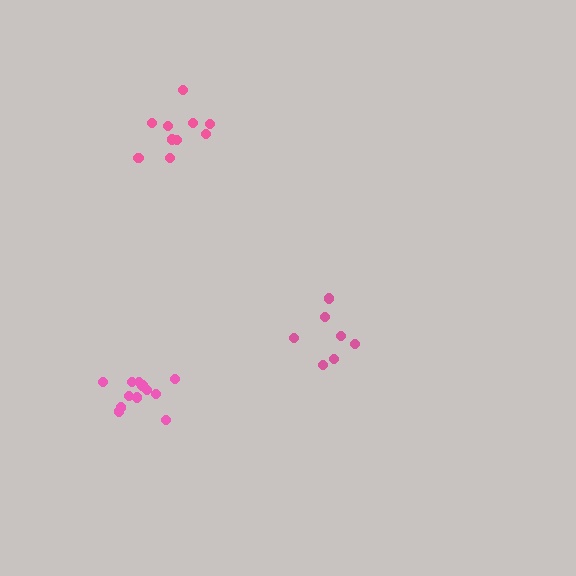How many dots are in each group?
Group 1: 7 dots, Group 2: 10 dots, Group 3: 12 dots (29 total).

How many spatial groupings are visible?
There are 3 spatial groupings.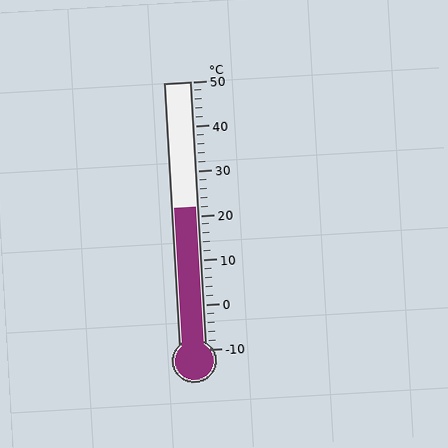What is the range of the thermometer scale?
The thermometer scale ranges from -10°C to 50°C.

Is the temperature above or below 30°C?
The temperature is below 30°C.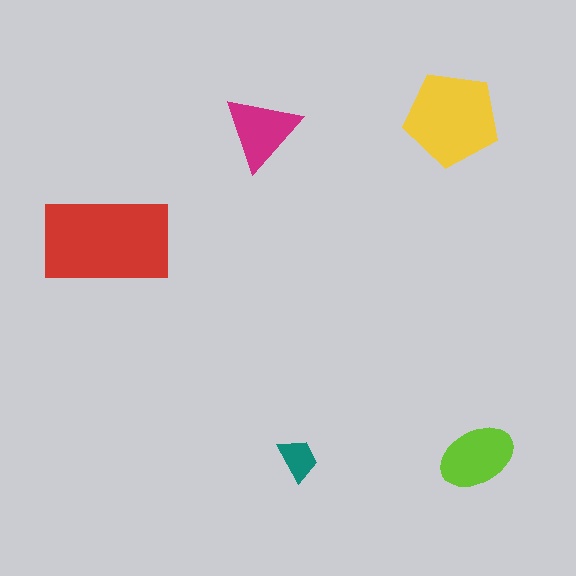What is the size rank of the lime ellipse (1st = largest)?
3rd.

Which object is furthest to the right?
The lime ellipse is rightmost.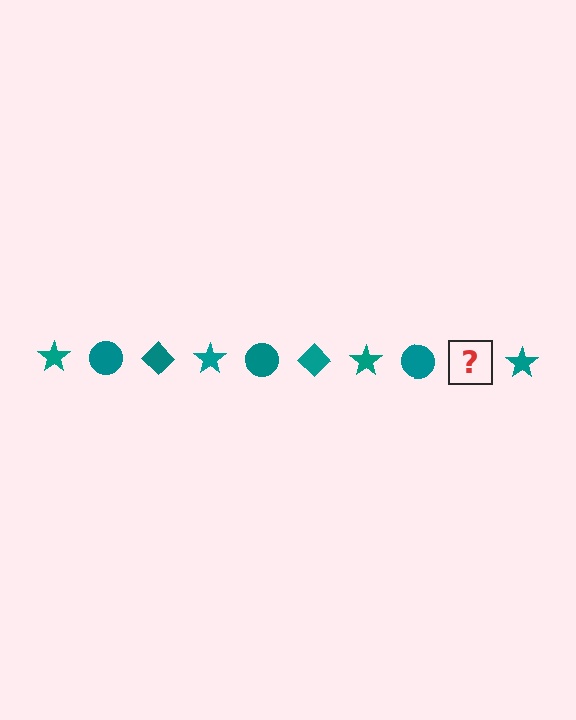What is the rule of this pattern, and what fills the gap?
The rule is that the pattern cycles through star, circle, diamond shapes in teal. The gap should be filled with a teal diamond.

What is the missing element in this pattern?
The missing element is a teal diamond.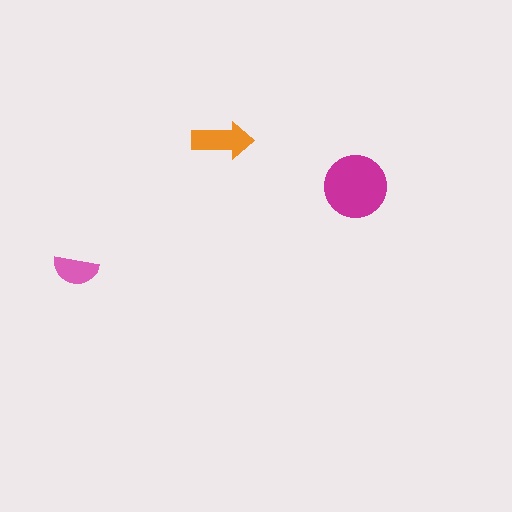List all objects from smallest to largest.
The pink semicircle, the orange arrow, the magenta circle.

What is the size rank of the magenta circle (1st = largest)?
1st.